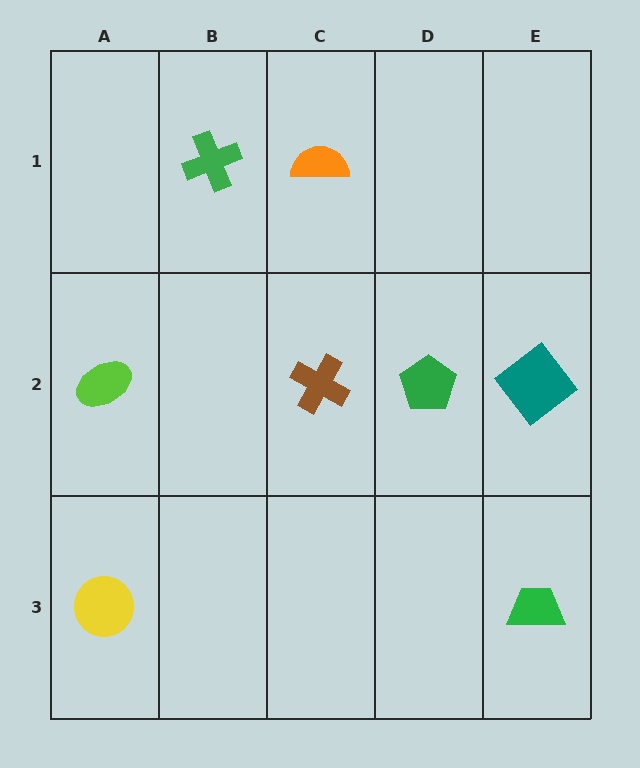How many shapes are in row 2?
4 shapes.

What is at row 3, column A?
A yellow circle.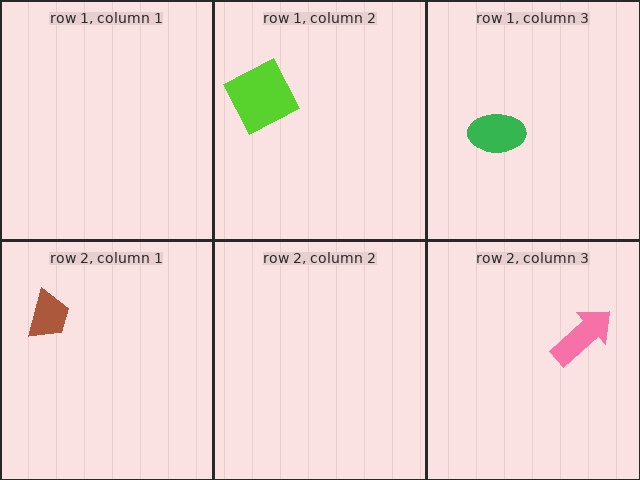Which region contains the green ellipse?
The row 1, column 3 region.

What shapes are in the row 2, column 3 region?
The pink arrow.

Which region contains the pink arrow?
The row 2, column 3 region.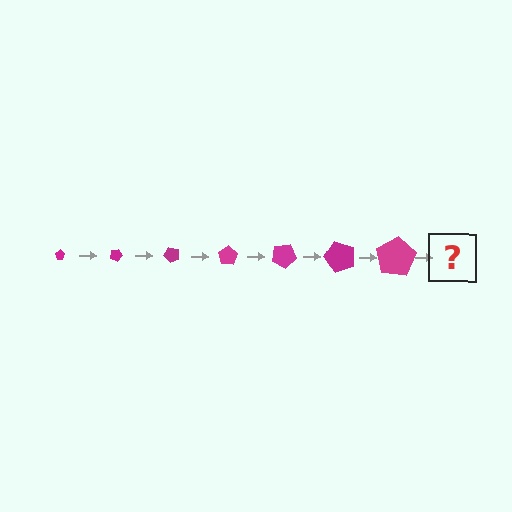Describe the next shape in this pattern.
It should be a pentagon, larger than the previous one and rotated 175 degrees from the start.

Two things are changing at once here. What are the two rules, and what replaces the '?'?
The two rules are that the pentagon grows larger each step and it rotates 25 degrees each step. The '?' should be a pentagon, larger than the previous one and rotated 175 degrees from the start.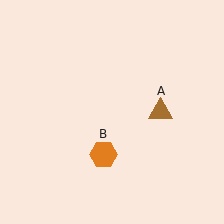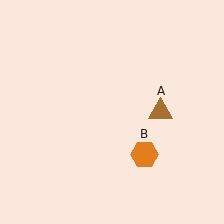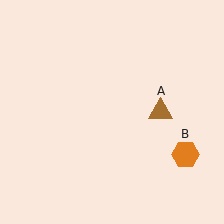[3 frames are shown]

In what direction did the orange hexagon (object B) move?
The orange hexagon (object B) moved right.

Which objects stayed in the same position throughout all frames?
Brown triangle (object A) remained stationary.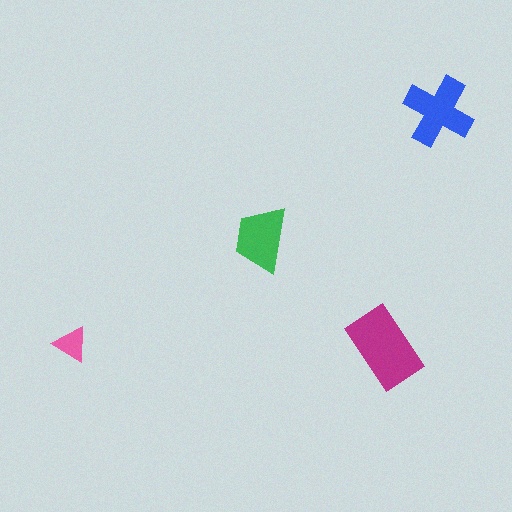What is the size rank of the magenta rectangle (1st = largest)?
1st.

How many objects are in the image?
There are 4 objects in the image.